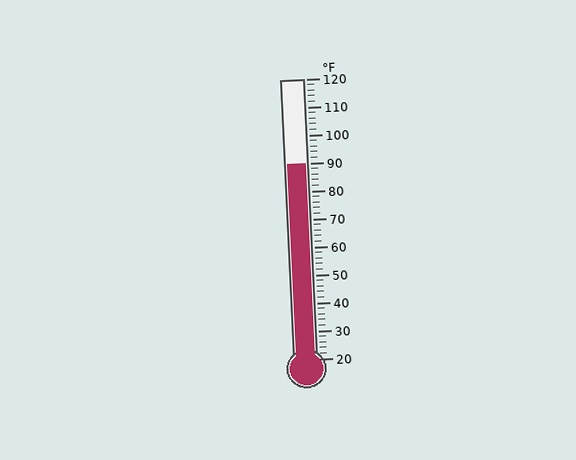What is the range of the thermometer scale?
The thermometer scale ranges from 20°F to 120°F.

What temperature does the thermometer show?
The thermometer shows approximately 90°F.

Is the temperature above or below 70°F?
The temperature is above 70°F.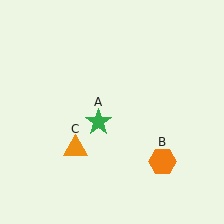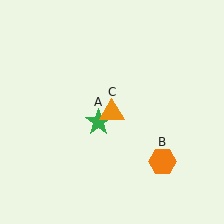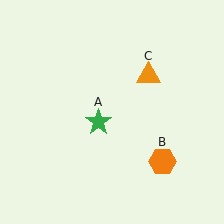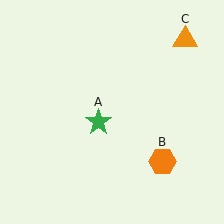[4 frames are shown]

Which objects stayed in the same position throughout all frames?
Green star (object A) and orange hexagon (object B) remained stationary.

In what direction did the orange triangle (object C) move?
The orange triangle (object C) moved up and to the right.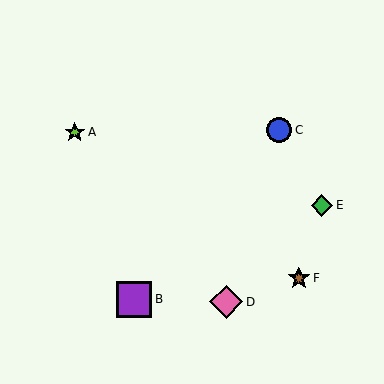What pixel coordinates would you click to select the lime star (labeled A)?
Click at (75, 132) to select the lime star A.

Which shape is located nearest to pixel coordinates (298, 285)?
The brown star (labeled F) at (299, 278) is nearest to that location.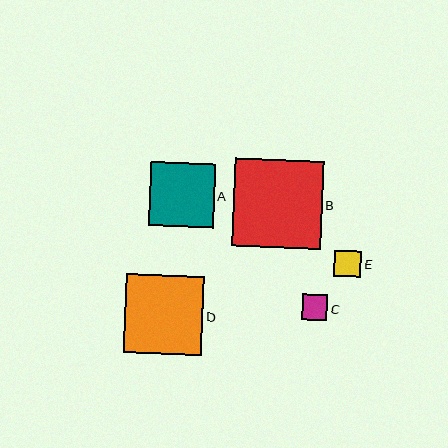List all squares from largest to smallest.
From largest to smallest: B, D, A, E, C.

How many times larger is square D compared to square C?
Square D is approximately 3.1 times the size of square C.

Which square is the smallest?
Square C is the smallest with a size of approximately 26 pixels.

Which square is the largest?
Square B is the largest with a size of approximately 88 pixels.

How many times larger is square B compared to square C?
Square B is approximately 3.5 times the size of square C.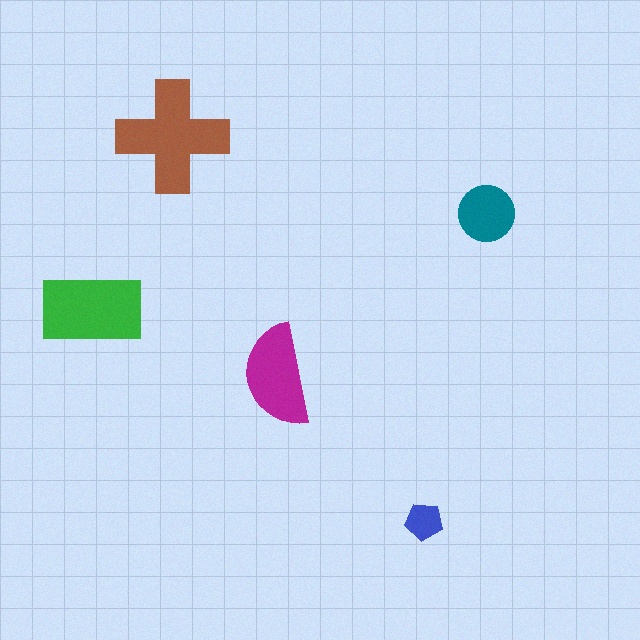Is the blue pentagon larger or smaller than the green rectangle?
Smaller.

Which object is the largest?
The brown cross.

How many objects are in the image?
There are 5 objects in the image.